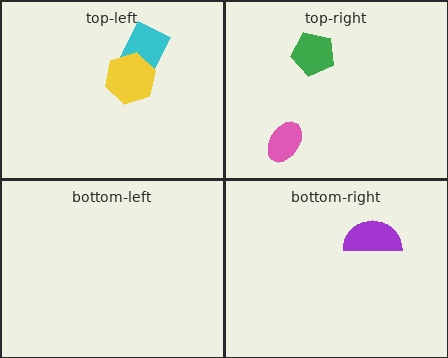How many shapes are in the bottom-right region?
1.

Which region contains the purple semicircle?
The bottom-right region.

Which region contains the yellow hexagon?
The top-left region.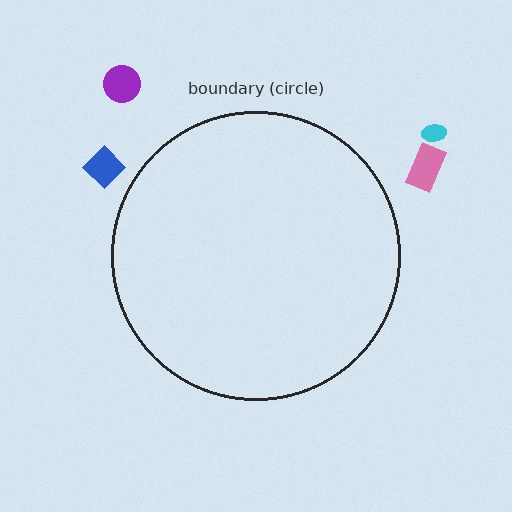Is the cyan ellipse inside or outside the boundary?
Outside.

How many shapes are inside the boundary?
0 inside, 4 outside.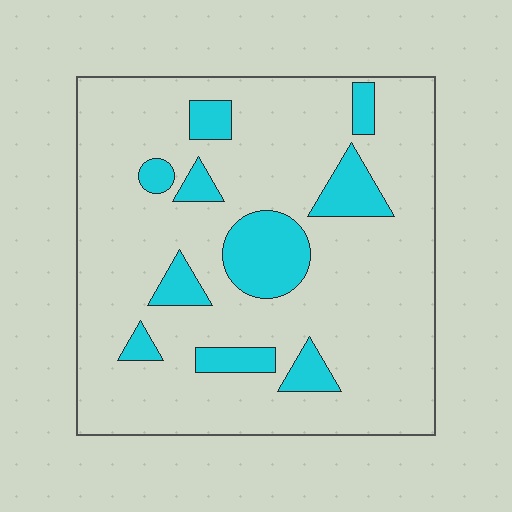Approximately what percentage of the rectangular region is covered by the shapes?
Approximately 15%.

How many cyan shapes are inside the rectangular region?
10.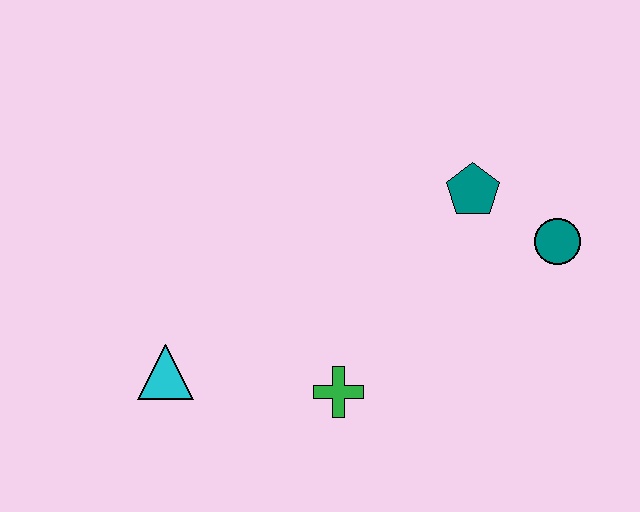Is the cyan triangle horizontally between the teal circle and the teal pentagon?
No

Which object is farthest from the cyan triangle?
The teal circle is farthest from the cyan triangle.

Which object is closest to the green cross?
The cyan triangle is closest to the green cross.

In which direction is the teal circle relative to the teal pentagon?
The teal circle is to the right of the teal pentagon.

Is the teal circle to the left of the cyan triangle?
No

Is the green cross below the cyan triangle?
Yes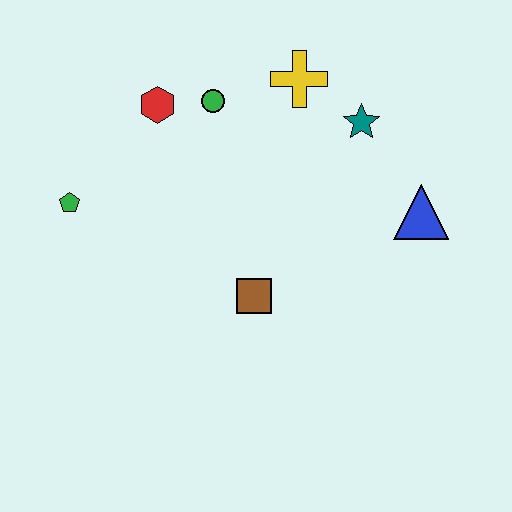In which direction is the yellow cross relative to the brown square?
The yellow cross is above the brown square.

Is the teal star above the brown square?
Yes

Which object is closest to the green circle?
The red hexagon is closest to the green circle.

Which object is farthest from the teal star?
The green pentagon is farthest from the teal star.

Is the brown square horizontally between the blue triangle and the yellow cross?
No